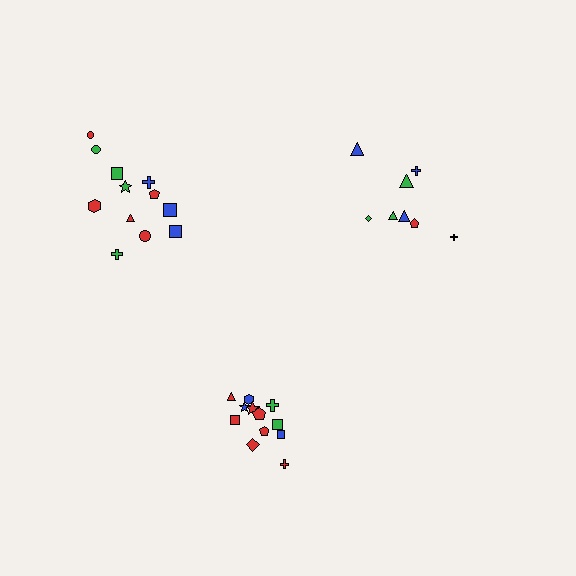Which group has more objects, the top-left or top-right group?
The top-left group.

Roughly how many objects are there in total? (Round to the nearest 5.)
Roughly 30 objects in total.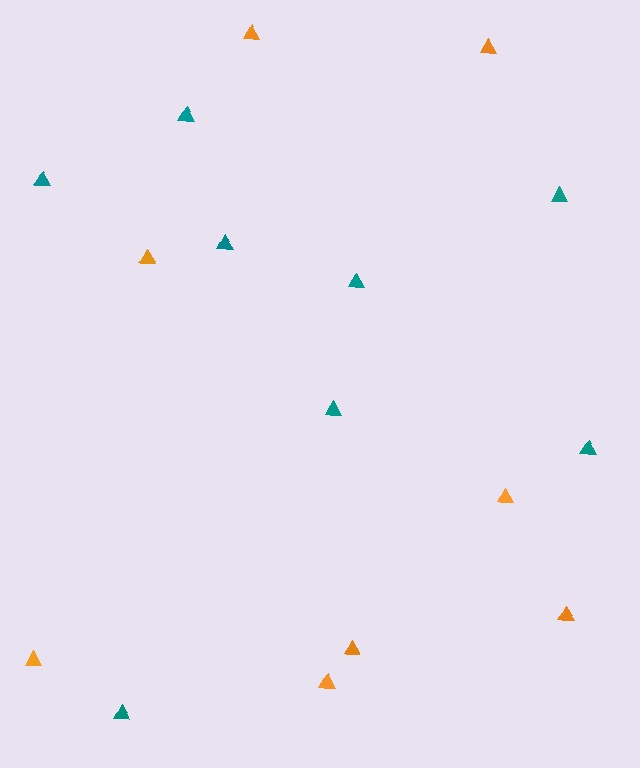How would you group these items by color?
There are 2 groups: one group of teal triangles (8) and one group of orange triangles (8).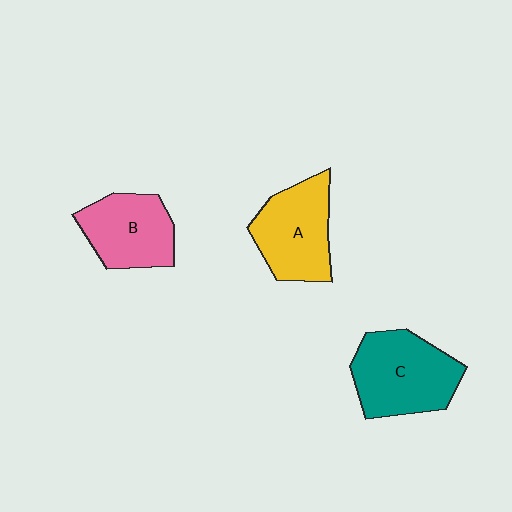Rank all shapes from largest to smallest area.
From largest to smallest: C (teal), A (yellow), B (pink).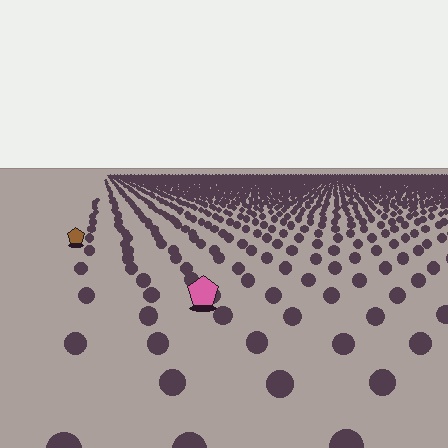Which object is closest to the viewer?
The pink pentagon is closest. The texture marks near it are larger and more spread out.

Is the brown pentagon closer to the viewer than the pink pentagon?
No. The pink pentagon is closer — you can tell from the texture gradient: the ground texture is coarser near it.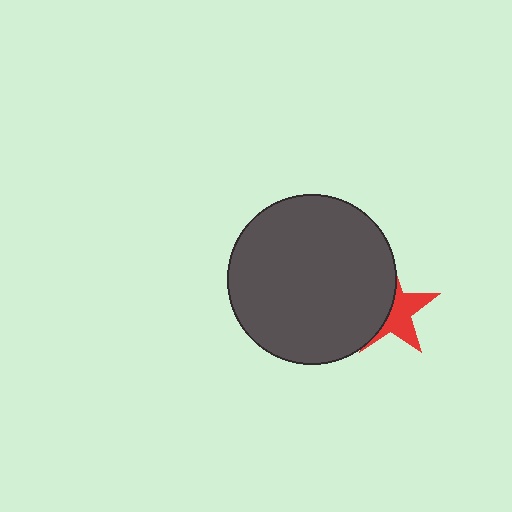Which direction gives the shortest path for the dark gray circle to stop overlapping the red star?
Moving left gives the shortest separation.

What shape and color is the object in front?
The object in front is a dark gray circle.